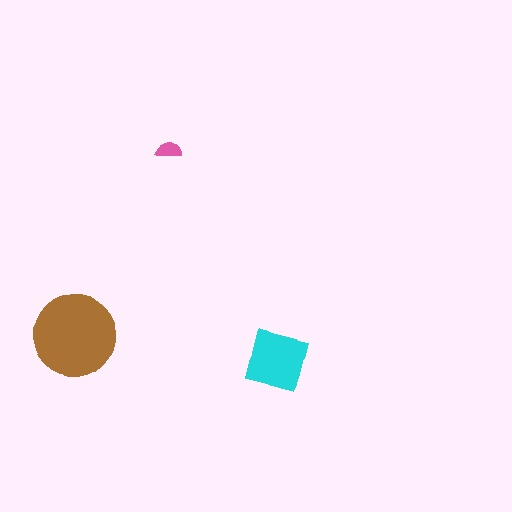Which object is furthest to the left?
The brown circle is leftmost.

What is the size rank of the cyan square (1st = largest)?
2nd.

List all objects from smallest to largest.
The pink semicircle, the cyan square, the brown circle.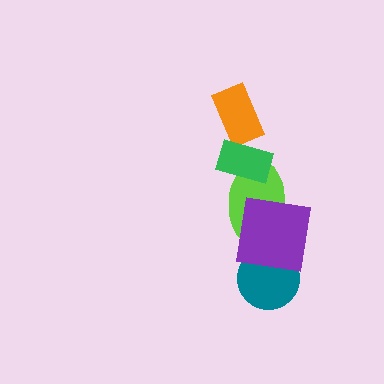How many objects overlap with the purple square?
2 objects overlap with the purple square.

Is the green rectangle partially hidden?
No, no other shape covers it.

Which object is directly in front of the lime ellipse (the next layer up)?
The green rectangle is directly in front of the lime ellipse.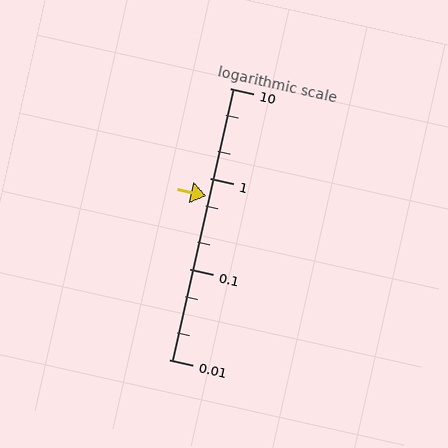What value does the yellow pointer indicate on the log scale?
The pointer indicates approximately 0.65.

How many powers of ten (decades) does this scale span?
The scale spans 3 decades, from 0.01 to 10.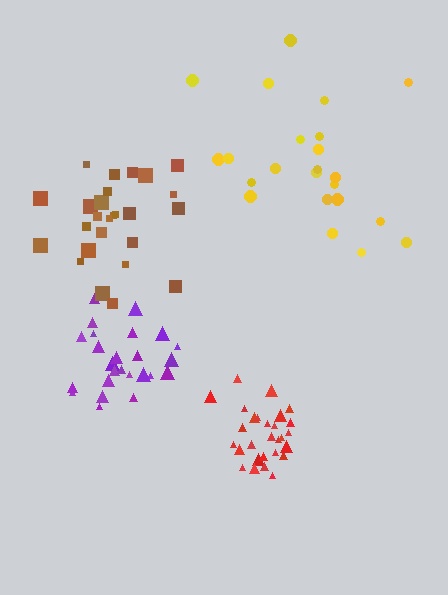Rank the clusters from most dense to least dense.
red, purple, brown, yellow.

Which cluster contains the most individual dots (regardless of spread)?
Red (28).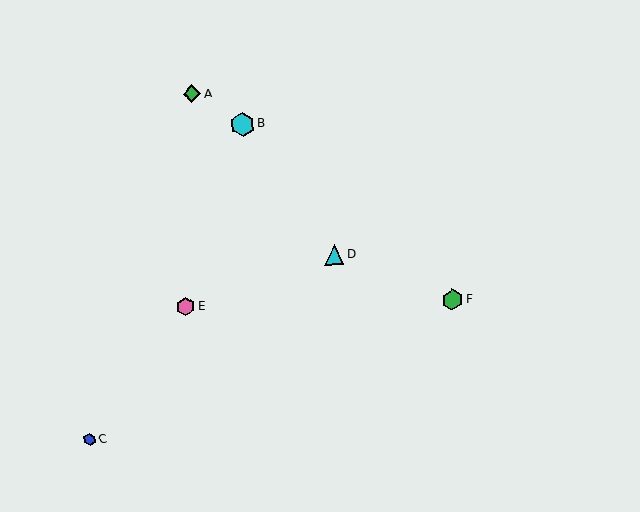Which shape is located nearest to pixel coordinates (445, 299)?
The green hexagon (labeled F) at (453, 300) is nearest to that location.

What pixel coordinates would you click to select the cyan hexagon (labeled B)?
Click at (243, 124) to select the cyan hexagon B.